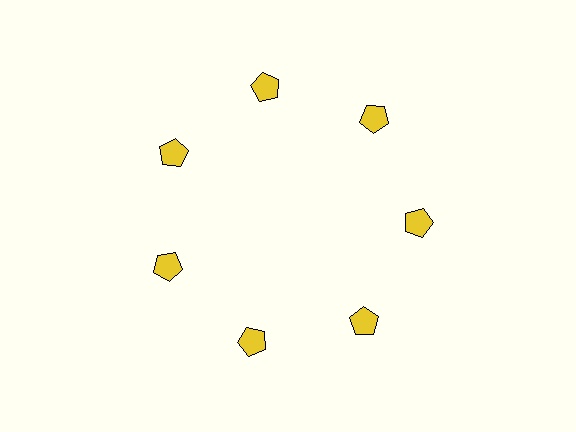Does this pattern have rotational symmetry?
Yes, this pattern has 7-fold rotational symmetry. It looks the same after rotating 51 degrees around the center.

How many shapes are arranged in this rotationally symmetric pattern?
There are 7 shapes, arranged in 7 groups of 1.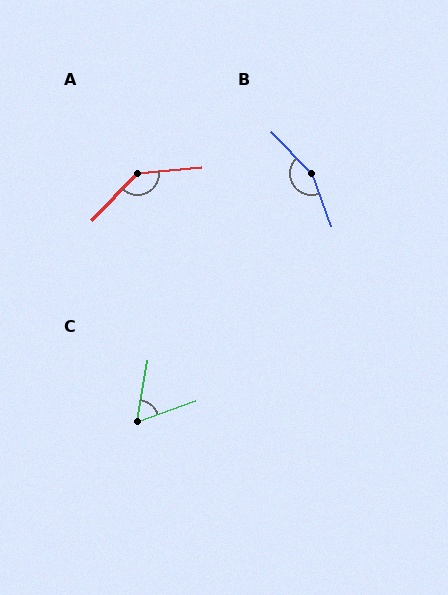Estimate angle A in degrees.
Approximately 140 degrees.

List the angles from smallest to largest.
C (61°), A (140°), B (157°).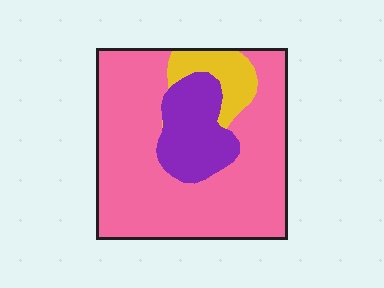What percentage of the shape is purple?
Purple takes up about one sixth (1/6) of the shape.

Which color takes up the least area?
Yellow, at roughly 10%.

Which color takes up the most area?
Pink, at roughly 70%.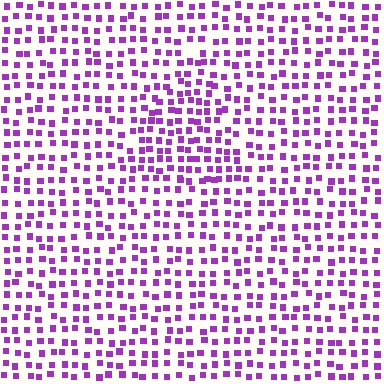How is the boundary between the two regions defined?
The boundary is defined by a change in element density (approximately 1.4x ratio). All elements are the same color, size, and shape.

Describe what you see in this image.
The image contains small purple elements arranged at two different densities. A triangle-shaped region is visible where the elements are more densely packed than the surrounding area.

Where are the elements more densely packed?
The elements are more densely packed inside the triangle boundary.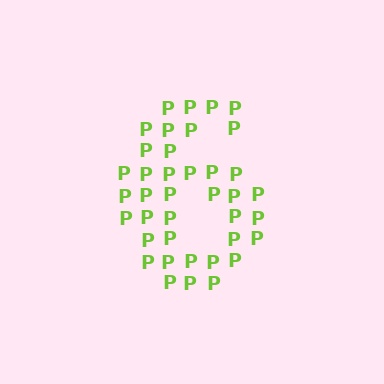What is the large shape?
The large shape is the digit 6.